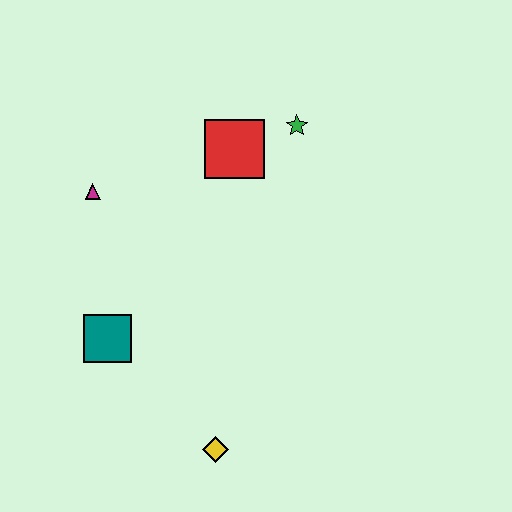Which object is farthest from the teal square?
The green star is farthest from the teal square.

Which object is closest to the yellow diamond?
The teal square is closest to the yellow diamond.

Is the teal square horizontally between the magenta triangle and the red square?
Yes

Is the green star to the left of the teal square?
No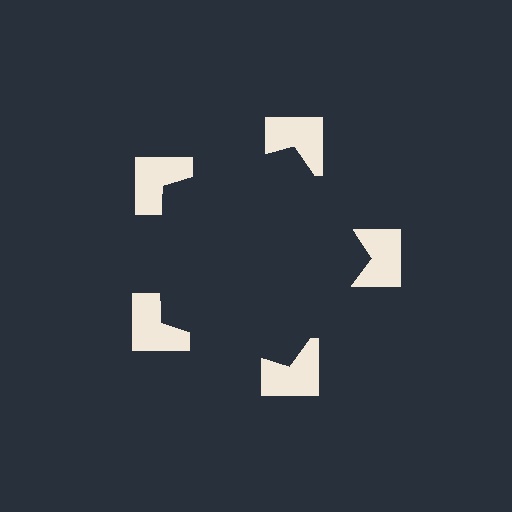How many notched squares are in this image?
There are 5 — one at each vertex of the illusory pentagon.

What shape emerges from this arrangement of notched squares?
An illusory pentagon — its edges are inferred from the aligned wedge cuts in the notched squares, not physically drawn.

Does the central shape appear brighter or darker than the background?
It typically appears slightly darker than the background, even though no actual brightness change is drawn.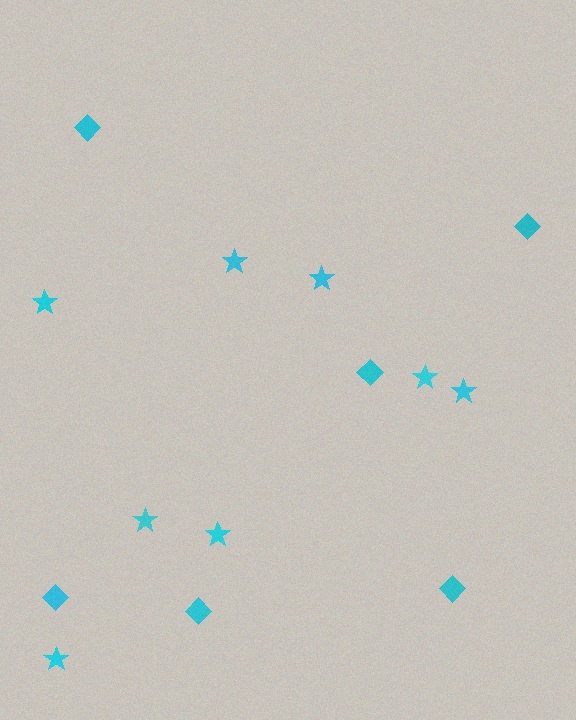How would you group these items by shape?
There are 2 groups: one group of diamonds (6) and one group of stars (8).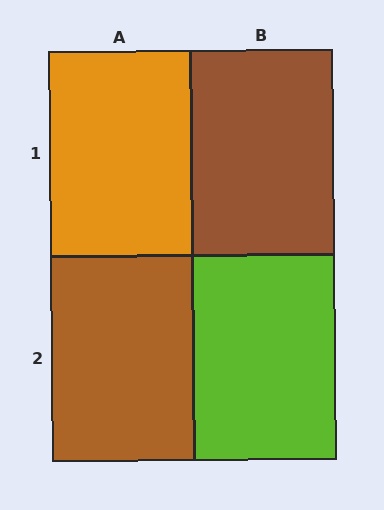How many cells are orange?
1 cell is orange.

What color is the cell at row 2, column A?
Brown.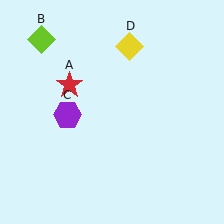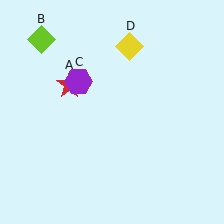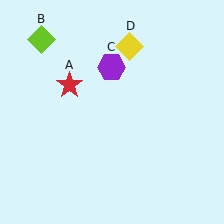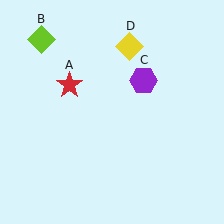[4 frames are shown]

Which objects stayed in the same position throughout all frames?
Red star (object A) and lime diamond (object B) and yellow diamond (object D) remained stationary.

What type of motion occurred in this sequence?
The purple hexagon (object C) rotated clockwise around the center of the scene.